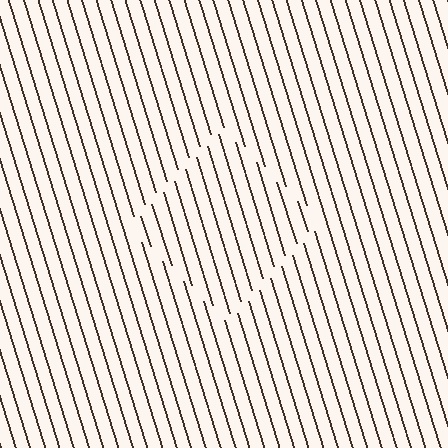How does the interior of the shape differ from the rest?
The interior of the shape contains the same grating, shifted by half a period — the contour is defined by the phase discontinuity where line-ends from the inner and outer gratings abut.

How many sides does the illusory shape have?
4 sides — the line-ends trace a square.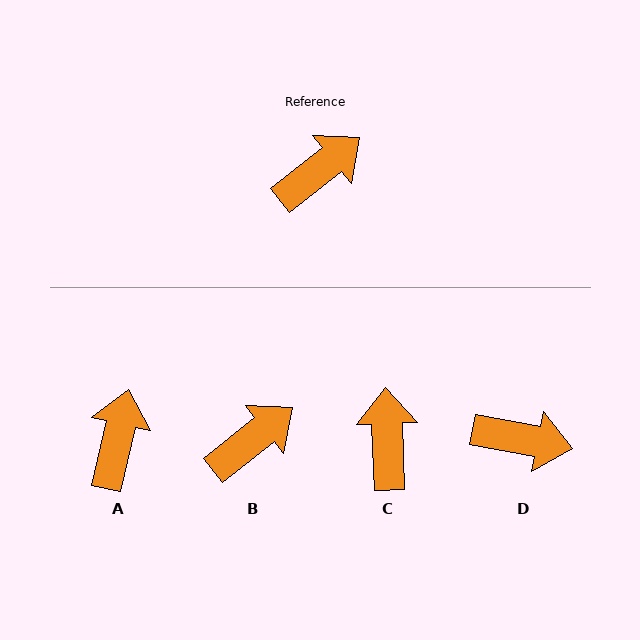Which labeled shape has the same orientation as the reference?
B.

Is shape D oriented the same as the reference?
No, it is off by about 49 degrees.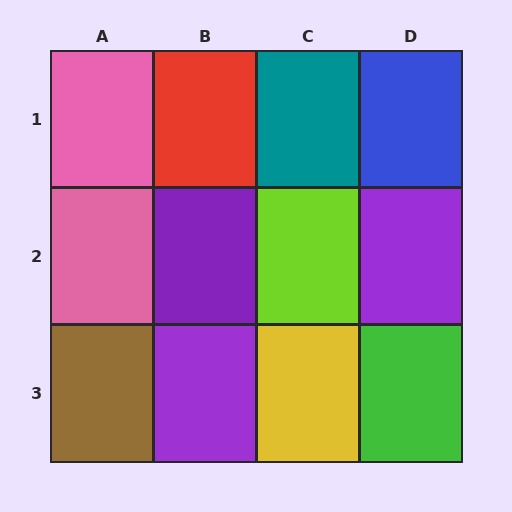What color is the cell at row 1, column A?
Pink.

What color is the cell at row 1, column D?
Blue.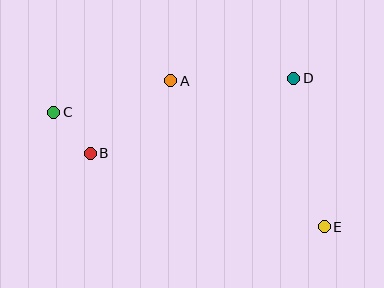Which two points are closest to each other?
Points B and C are closest to each other.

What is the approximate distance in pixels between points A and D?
The distance between A and D is approximately 123 pixels.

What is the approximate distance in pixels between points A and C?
The distance between A and C is approximately 121 pixels.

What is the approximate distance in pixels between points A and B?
The distance between A and B is approximately 108 pixels.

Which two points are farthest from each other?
Points C and E are farthest from each other.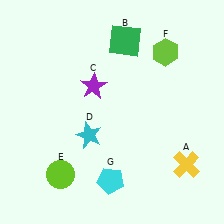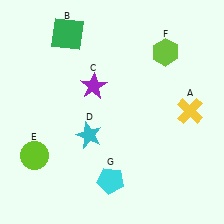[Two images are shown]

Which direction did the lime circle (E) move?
The lime circle (E) moved left.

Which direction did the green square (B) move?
The green square (B) moved left.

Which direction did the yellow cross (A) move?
The yellow cross (A) moved up.